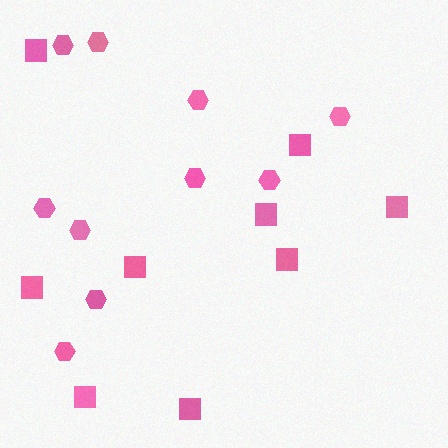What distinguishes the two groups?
There are 2 groups: one group of squares (9) and one group of hexagons (10).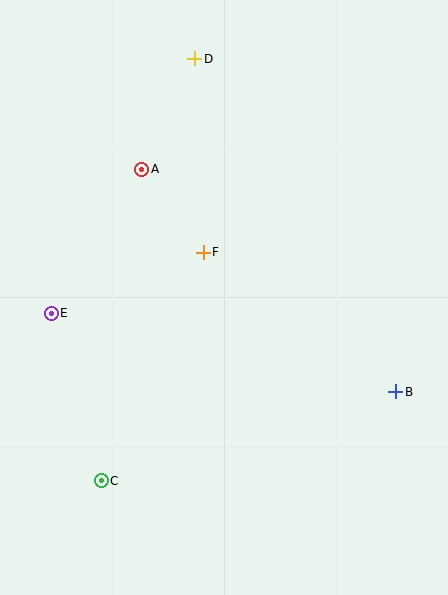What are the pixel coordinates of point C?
Point C is at (101, 481).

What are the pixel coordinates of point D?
Point D is at (195, 59).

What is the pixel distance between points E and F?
The distance between E and F is 164 pixels.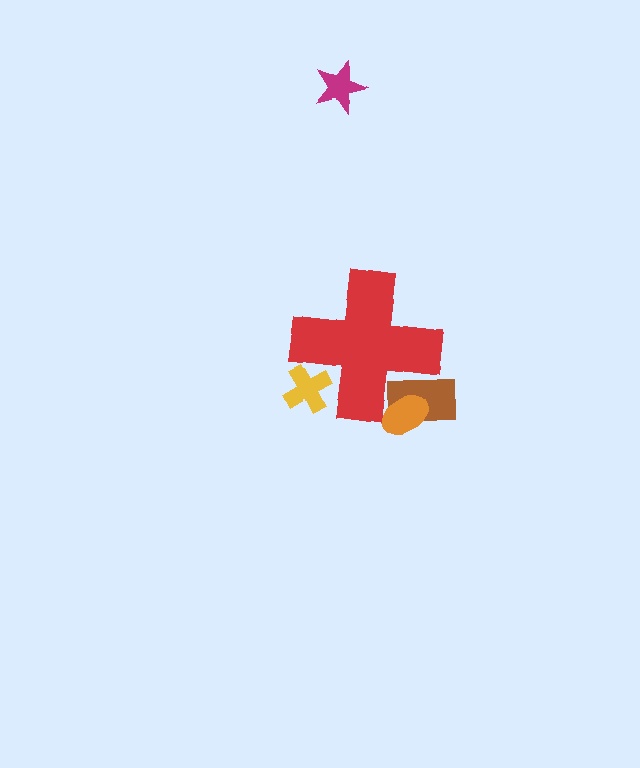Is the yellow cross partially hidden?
Yes, the yellow cross is partially hidden behind the red cross.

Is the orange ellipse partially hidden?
Yes, the orange ellipse is partially hidden behind the red cross.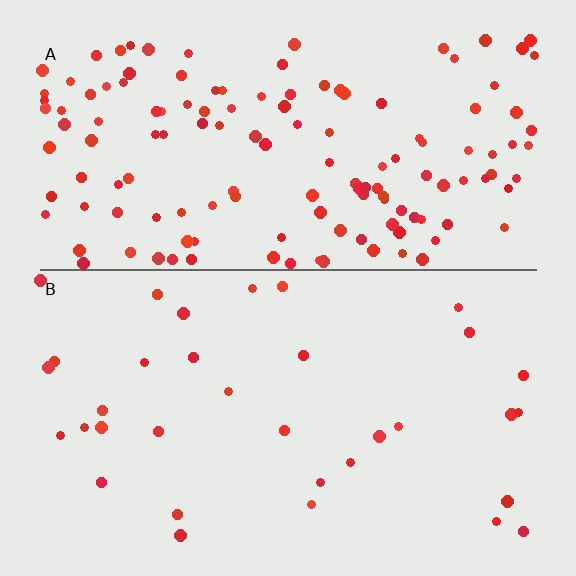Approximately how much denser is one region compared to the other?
Approximately 4.1× — region A over region B.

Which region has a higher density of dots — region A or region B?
A (the top).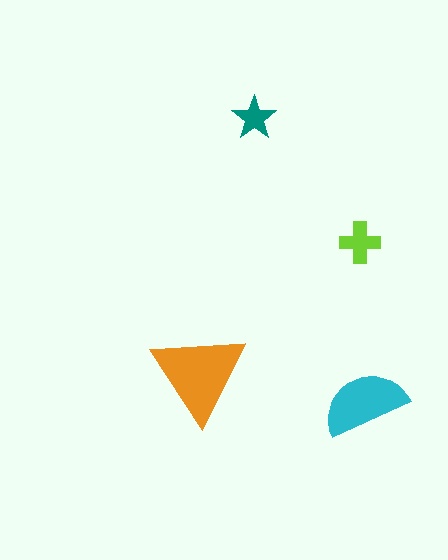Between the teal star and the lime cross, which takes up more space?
The lime cross.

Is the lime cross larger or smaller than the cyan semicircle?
Smaller.